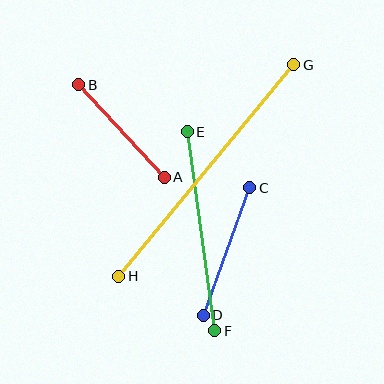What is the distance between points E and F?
The distance is approximately 201 pixels.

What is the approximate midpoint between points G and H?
The midpoint is at approximately (206, 171) pixels.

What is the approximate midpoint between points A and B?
The midpoint is at approximately (122, 131) pixels.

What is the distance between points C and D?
The distance is approximately 135 pixels.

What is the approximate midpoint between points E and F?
The midpoint is at approximately (201, 231) pixels.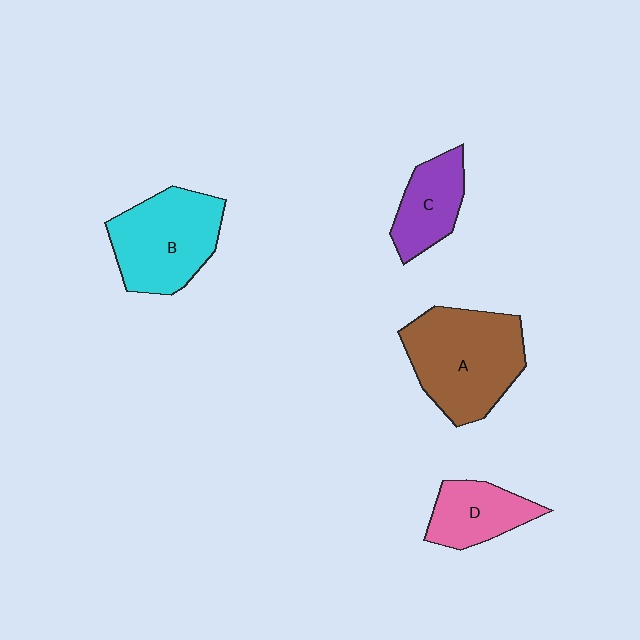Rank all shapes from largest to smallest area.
From largest to smallest: A (brown), B (cyan), D (pink), C (purple).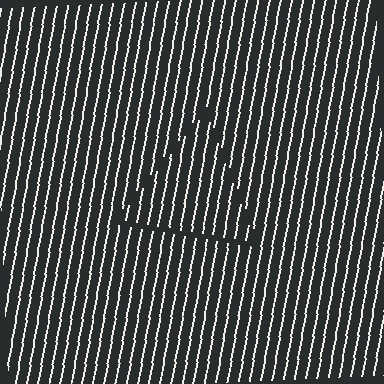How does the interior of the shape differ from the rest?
The interior of the shape contains the same grating, shifted by half a period — the contour is defined by the phase discontinuity where line-ends from the inner and outer gratings abut.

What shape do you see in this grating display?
An illusory triangle. The interior of the shape contains the same grating, shifted by half a period — the contour is defined by the phase discontinuity where line-ends from the inner and outer gratings abut.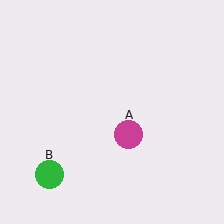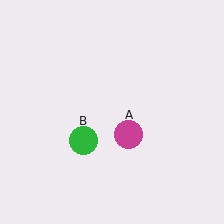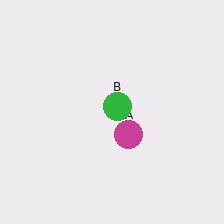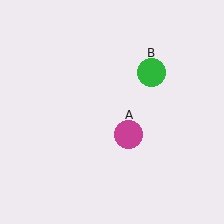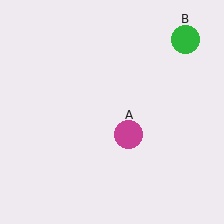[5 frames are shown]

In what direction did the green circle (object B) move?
The green circle (object B) moved up and to the right.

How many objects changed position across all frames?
1 object changed position: green circle (object B).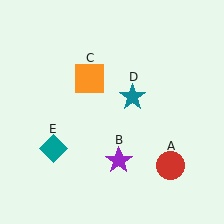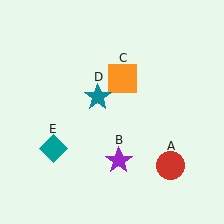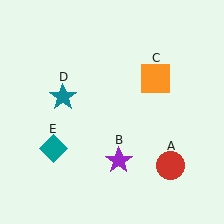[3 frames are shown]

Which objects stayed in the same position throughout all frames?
Red circle (object A) and purple star (object B) and teal diamond (object E) remained stationary.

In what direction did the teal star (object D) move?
The teal star (object D) moved left.